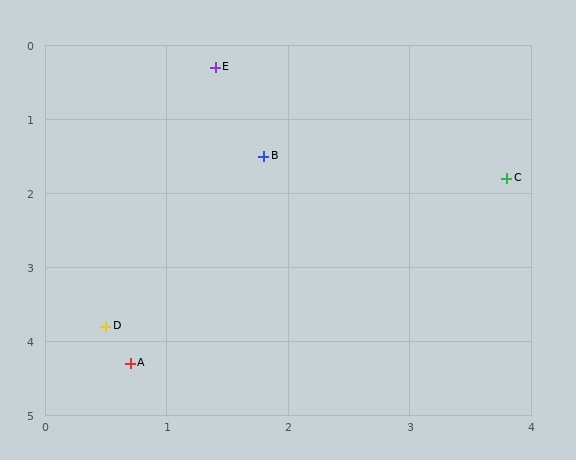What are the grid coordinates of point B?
Point B is at approximately (1.8, 1.5).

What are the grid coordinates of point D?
Point D is at approximately (0.5, 3.8).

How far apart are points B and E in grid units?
Points B and E are about 1.3 grid units apart.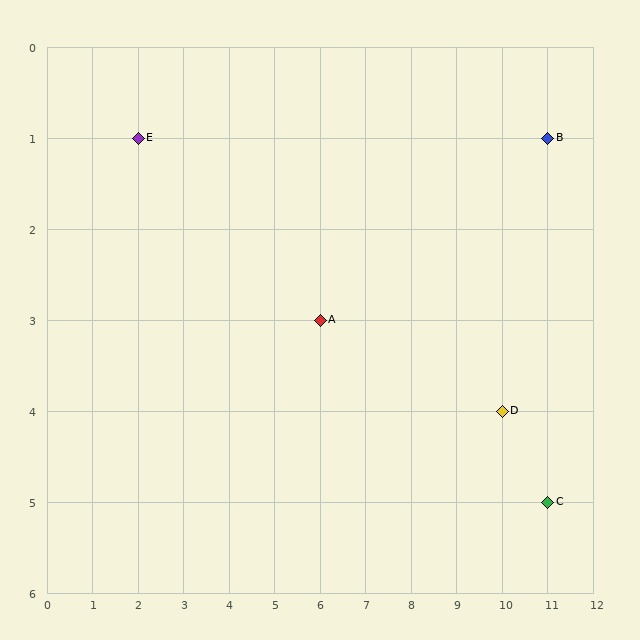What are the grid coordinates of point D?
Point D is at grid coordinates (10, 4).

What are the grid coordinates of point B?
Point B is at grid coordinates (11, 1).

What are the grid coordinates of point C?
Point C is at grid coordinates (11, 5).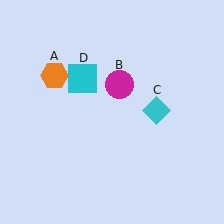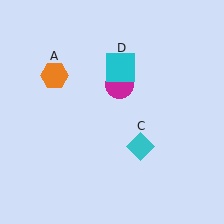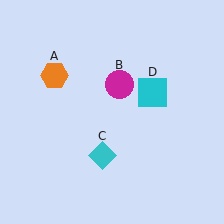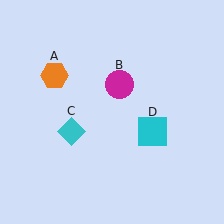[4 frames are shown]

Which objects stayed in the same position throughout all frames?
Orange hexagon (object A) and magenta circle (object B) remained stationary.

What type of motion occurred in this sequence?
The cyan diamond (object C), cyan square (object D) rotated clockwise around the center of the scene.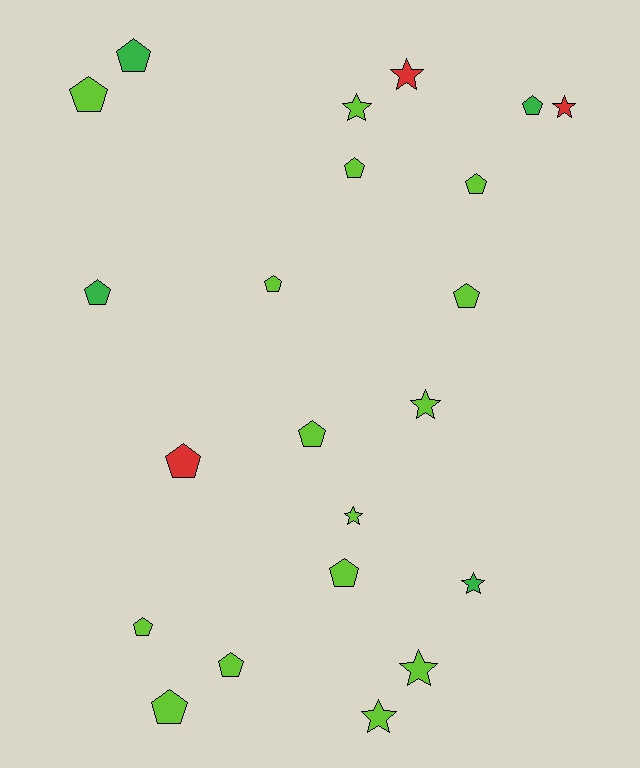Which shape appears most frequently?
Pentagon, with 14 objects.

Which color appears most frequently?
Lime, with 15 objects.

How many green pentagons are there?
There are 3 green pentagons.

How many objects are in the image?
There are 22 objects.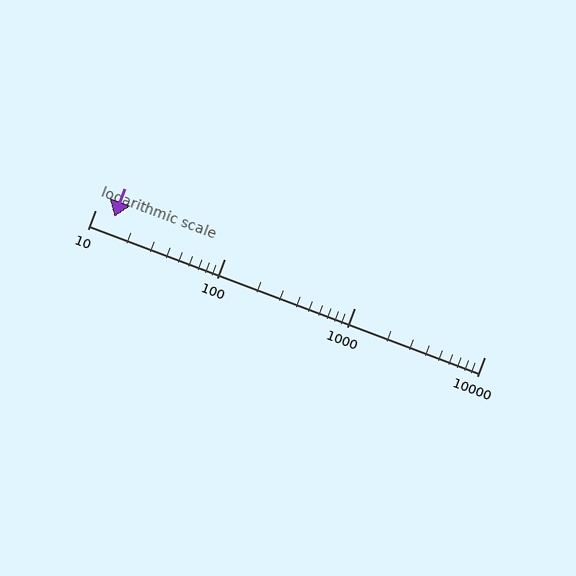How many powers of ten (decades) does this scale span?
The scale spans 3 decades, from 10 to 10000.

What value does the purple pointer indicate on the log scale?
The pointer indicates approximately 14.